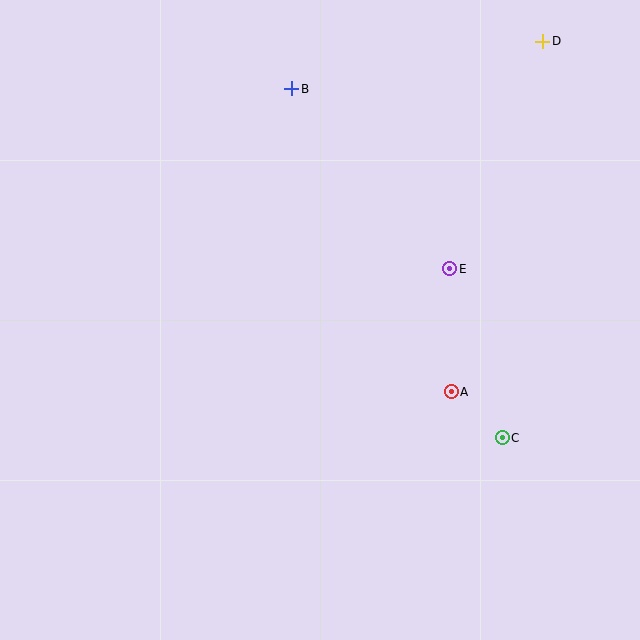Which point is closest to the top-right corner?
Point D is closest to the top-right corner.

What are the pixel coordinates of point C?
Point C is at (502, 438).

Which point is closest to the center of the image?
Point E at (450, 269) is closest to the center.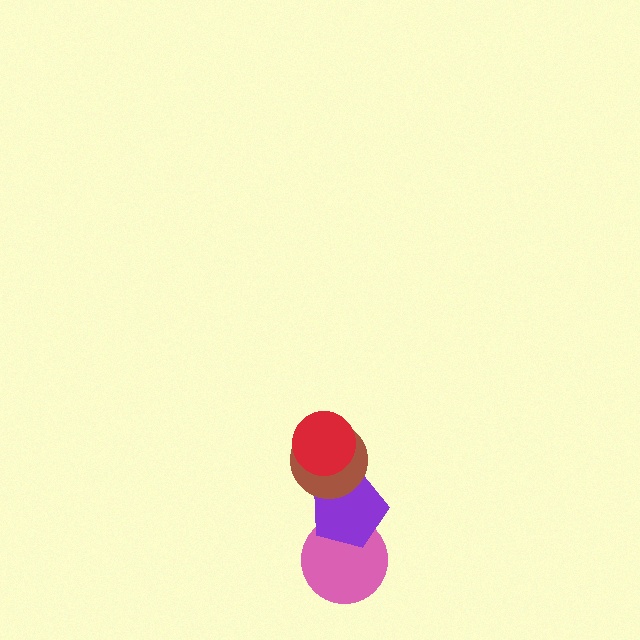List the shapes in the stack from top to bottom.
From top to bottom: the red circle, the brown circle, the purple pentagon, the pink circle.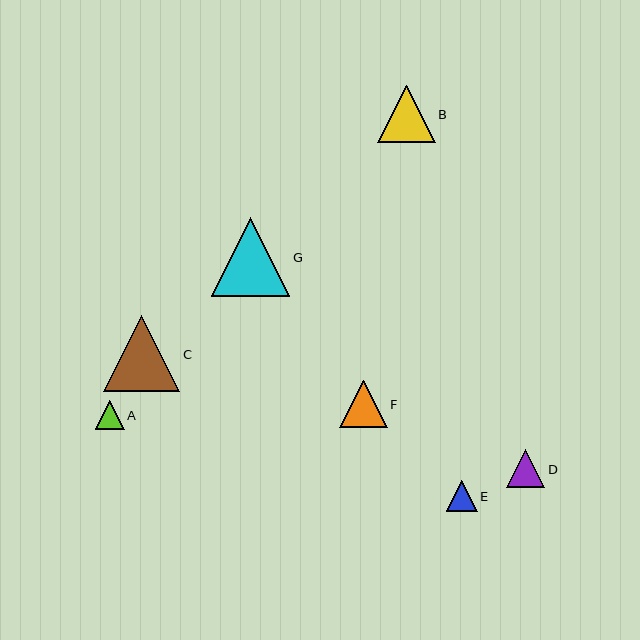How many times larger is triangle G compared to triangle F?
Triangle G is approximately 1.7 times the size of triangle F.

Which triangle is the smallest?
Triangle A is the smallest with a size of approximately 29 pixels.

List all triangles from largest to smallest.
From largest to smallest: G, C, B, F, D, E, A.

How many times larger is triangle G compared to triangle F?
Triangle G is approximately 1.7 times the size of triangle F.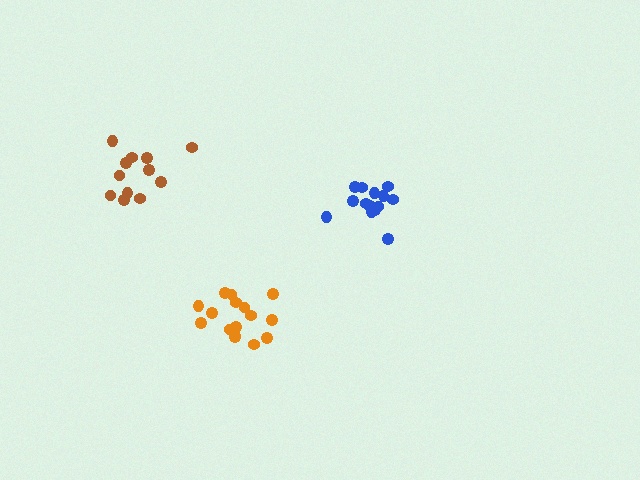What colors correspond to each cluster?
The clusters are colored: blue, orange, brown.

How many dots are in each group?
Group 1: 15 dots, Group 2: 16 dots, Group 3: 12 dots (43 total).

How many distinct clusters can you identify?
There are 3 distinct clusters.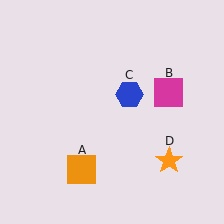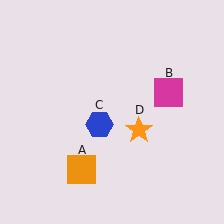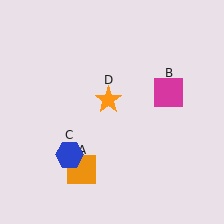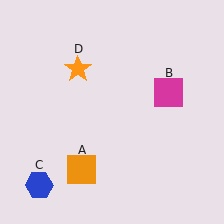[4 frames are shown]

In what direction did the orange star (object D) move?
The orange star (object D) moved up and to the left.